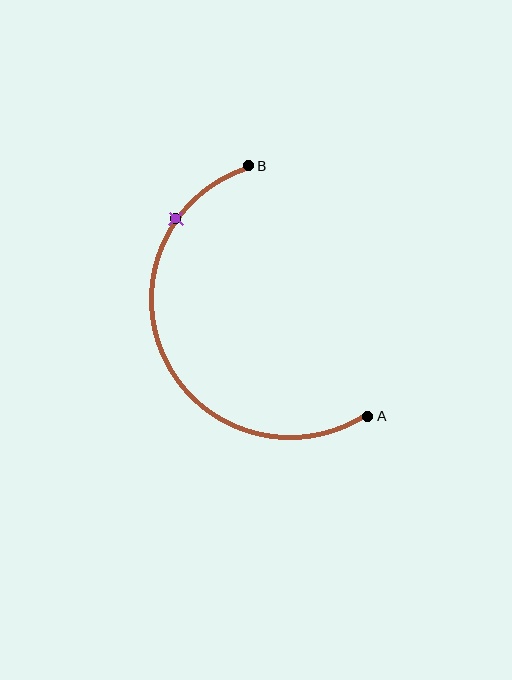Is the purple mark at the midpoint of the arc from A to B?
No. The purple mark lies on the arc but is closer to endpoint B. The arc midpoint would be at the point on the curve equidistant along the arc from both A and B.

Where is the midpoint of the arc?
The arc midpoint is the point on the curve farthest from the straight line joining A and B. It sits to the left of that line.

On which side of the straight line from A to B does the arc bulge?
The arc bulges to the left of the straight line connecting A and B.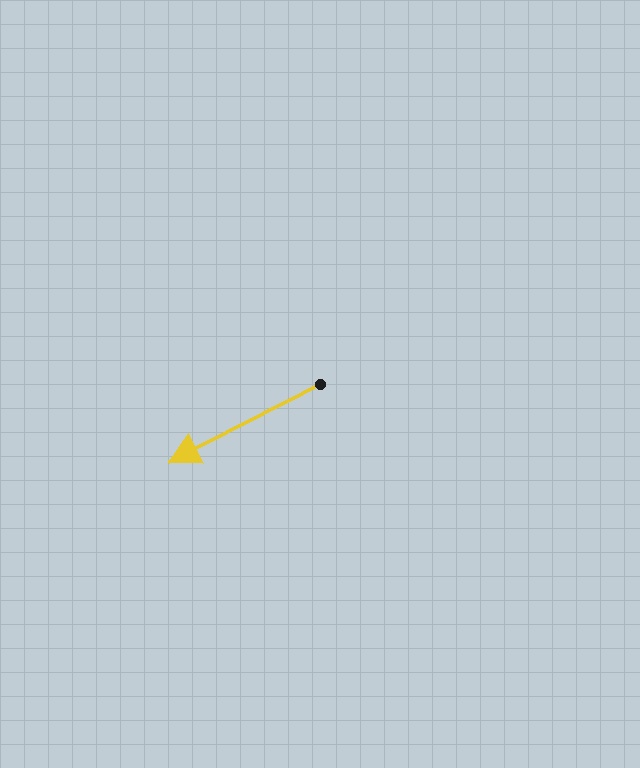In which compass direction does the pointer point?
Southwest.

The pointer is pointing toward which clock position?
Roughly 8 o'clock.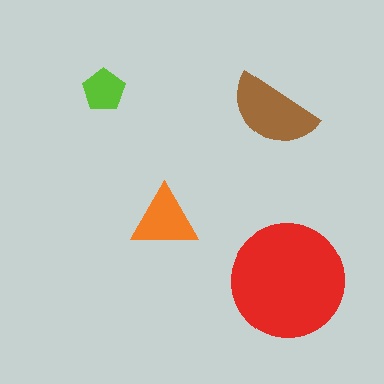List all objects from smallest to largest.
The lime pentagon, the orange triangle, the brown semicircle, the red circle.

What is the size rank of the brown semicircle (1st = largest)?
2nd.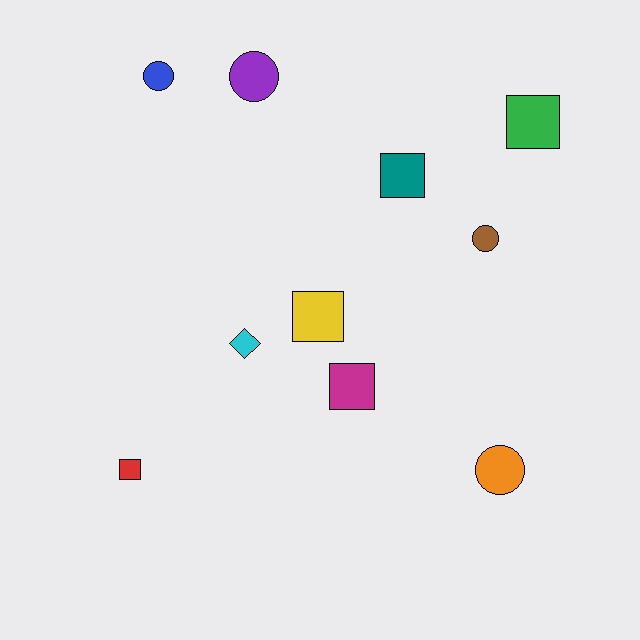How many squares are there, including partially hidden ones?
There are 5 squares.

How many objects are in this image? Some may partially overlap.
There are 10 objects.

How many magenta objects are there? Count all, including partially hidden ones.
There is 1 magenta object.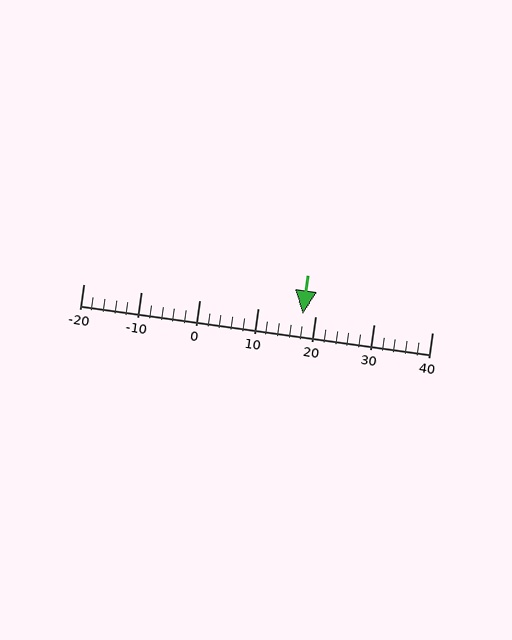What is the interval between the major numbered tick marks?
The major tick marks are spaced 10 units apart.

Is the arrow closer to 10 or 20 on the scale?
The arrow is closer to 20.